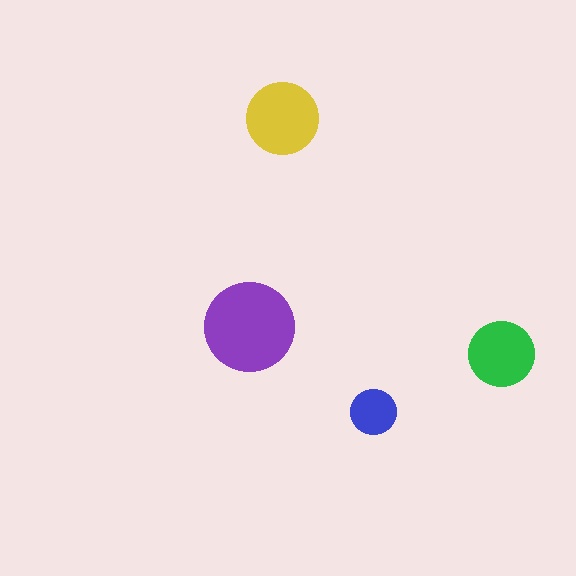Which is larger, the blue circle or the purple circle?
The purple one.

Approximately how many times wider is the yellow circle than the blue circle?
About 1.5 times wider.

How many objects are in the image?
There are 4 objects in the image.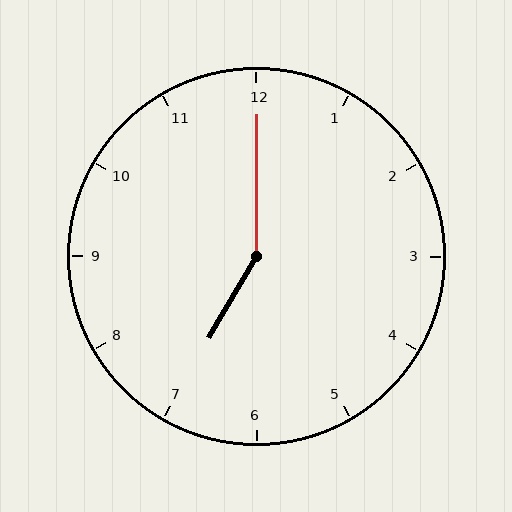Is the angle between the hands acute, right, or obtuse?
It is obtuse.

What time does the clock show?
7:00.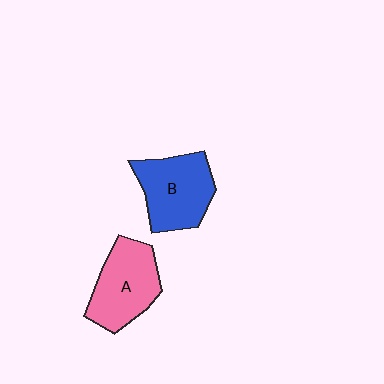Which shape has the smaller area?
Shape A (pink).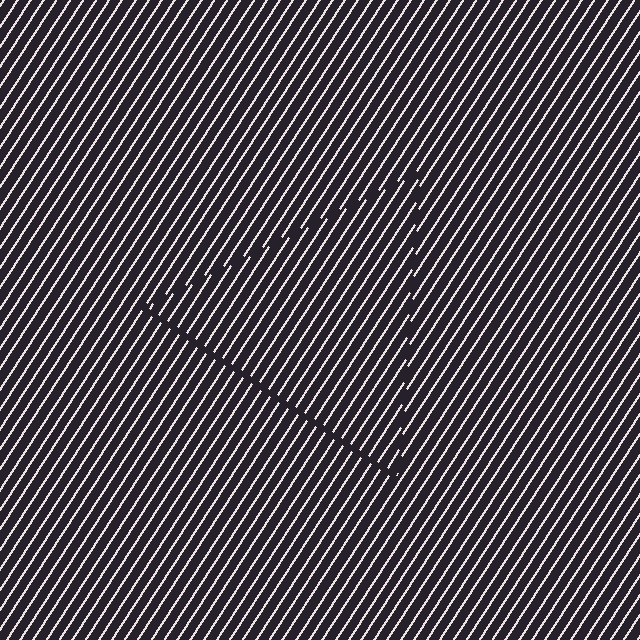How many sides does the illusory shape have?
3 sides — the line-ends trace a triangle.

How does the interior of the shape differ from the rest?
The interior of the shape contains the same grating, shifted by half a period — the contour is defined by the phase discontinuity where line-ends from the inner and outer gratings abut.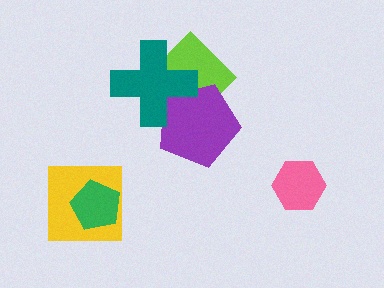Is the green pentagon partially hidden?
No, no other shape covers it.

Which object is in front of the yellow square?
The green pentagon is in front of the yellow square.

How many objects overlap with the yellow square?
1 object overlaps with the yellow square.